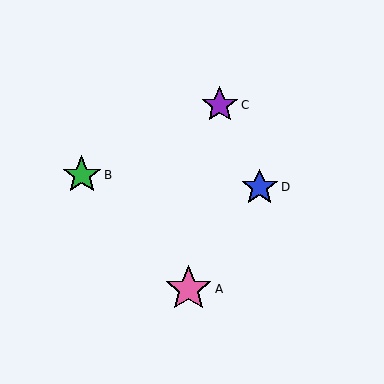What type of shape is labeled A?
Shape A is a pink star.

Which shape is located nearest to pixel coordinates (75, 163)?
The green star (labeled B) at (82, 175) is nearest to that location.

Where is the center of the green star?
The center of the green star is at (82, 175).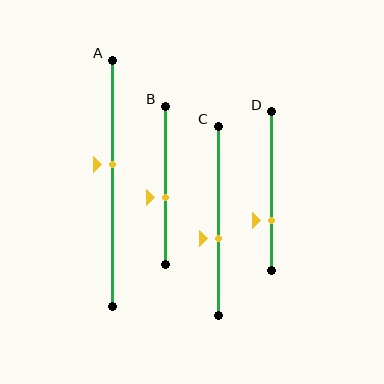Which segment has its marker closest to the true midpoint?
Segment A has its marker closest to the true midpoint.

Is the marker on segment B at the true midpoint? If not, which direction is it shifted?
No, the marker on segment B is shifted downward by about 8% of the segment length.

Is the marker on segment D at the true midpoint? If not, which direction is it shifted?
No, the marker on segment D is shifted downward by about 18% of the segment length.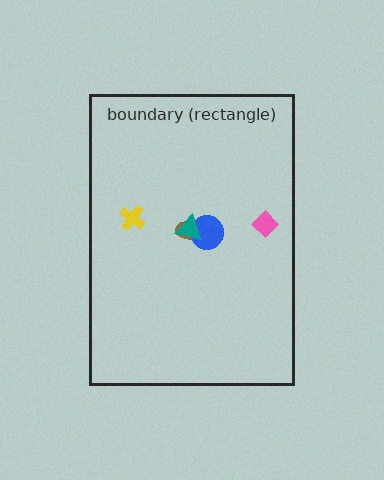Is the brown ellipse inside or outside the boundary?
Inside.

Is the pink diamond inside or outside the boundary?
Inside.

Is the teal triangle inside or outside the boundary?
Inside.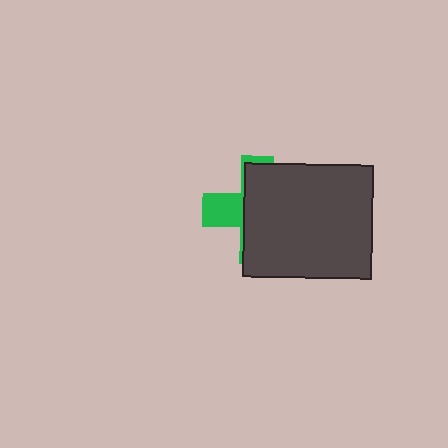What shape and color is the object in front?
The object in front is a dark gray rectangle.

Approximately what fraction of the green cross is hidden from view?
Roughly 70% of the green cross is hidden behind the dark gray rectangle.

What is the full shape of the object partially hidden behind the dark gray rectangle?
The partially hidden object is a green cross.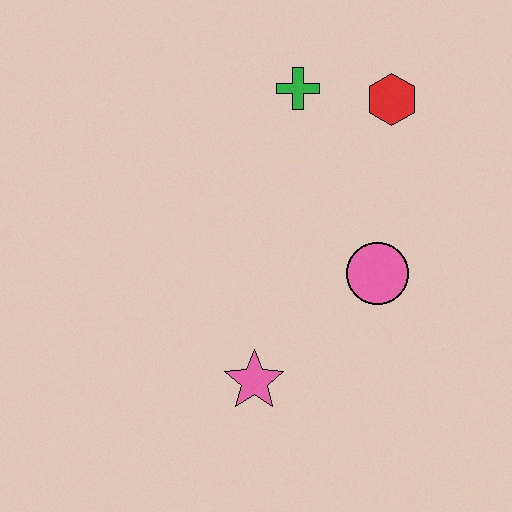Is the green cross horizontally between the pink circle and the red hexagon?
No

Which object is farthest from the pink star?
The red hexagon is farthest from the pink star.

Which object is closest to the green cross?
The red hexagon is closest to the green cross.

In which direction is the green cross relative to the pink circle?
The green cross is above the pink circle.